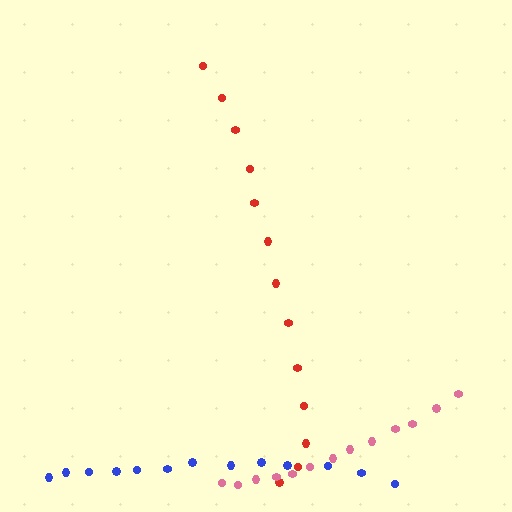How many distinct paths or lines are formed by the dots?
There are 3 distinct paths.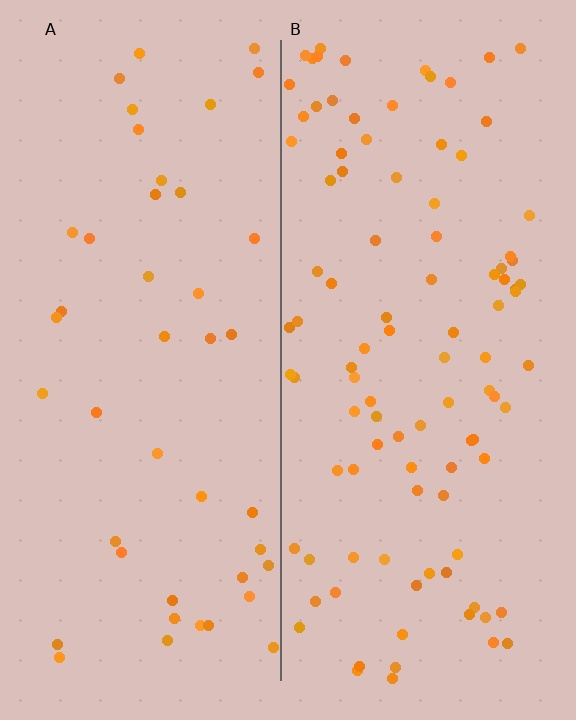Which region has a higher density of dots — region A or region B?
B (the right).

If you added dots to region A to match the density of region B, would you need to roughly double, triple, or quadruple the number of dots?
Approximately double.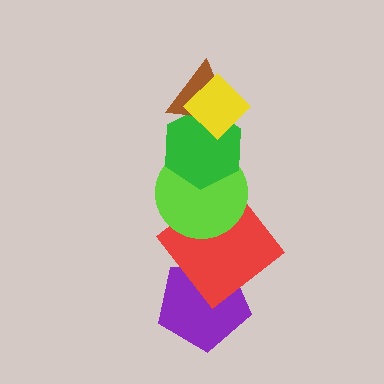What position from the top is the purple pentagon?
The purple pentagon is 6th from the top.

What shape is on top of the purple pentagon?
The red diamond is on top of the purple pentagon.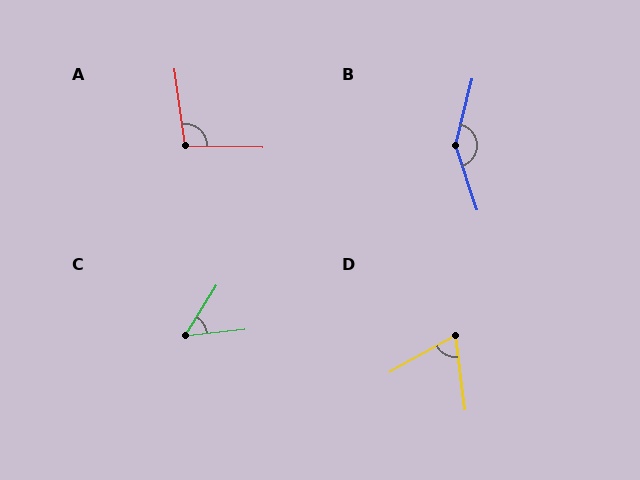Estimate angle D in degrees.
Approximately 68 degrees.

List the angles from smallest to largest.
C (52°), D (68°), A (99°), B (148°).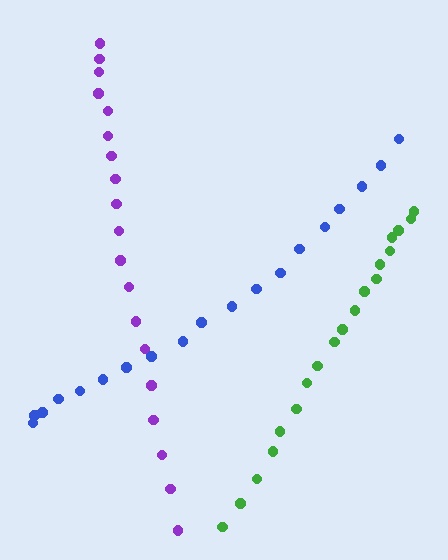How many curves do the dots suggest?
There are 3 distinct paths.